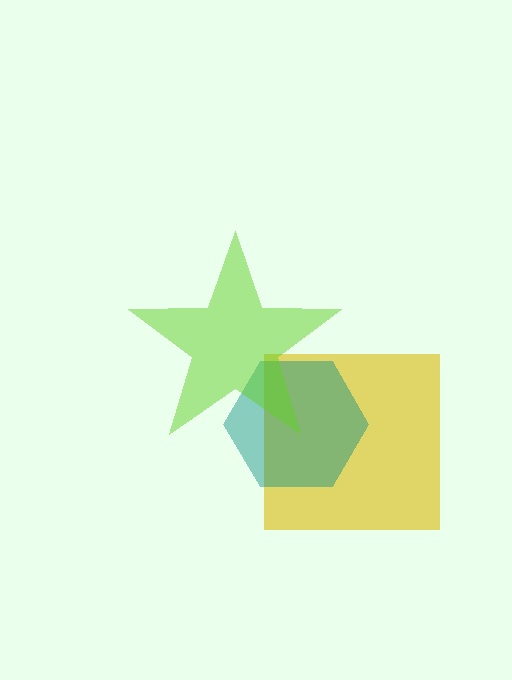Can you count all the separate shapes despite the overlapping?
Yes, there are 3 separate shapes.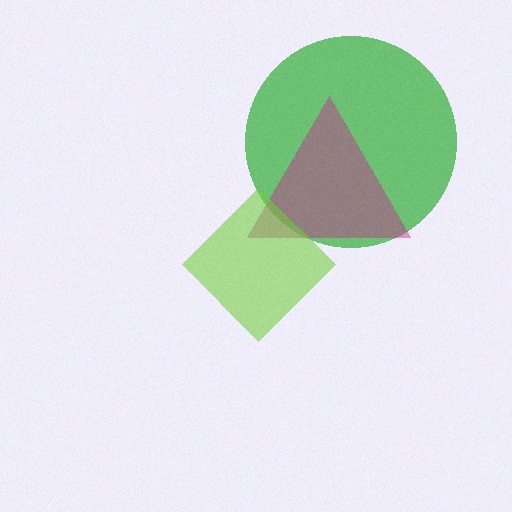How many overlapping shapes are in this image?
There are 3 overlapping shapes in the image.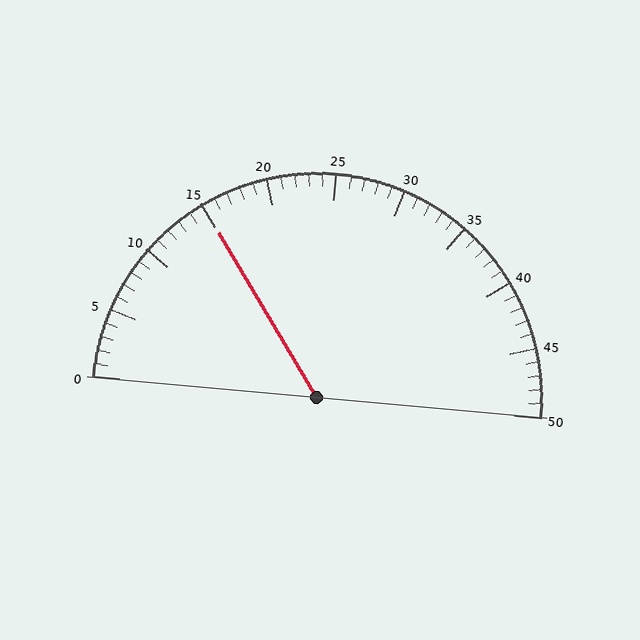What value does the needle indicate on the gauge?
The needle indicates approximately 15.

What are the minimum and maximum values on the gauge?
The gauge ranges from 0 to 50.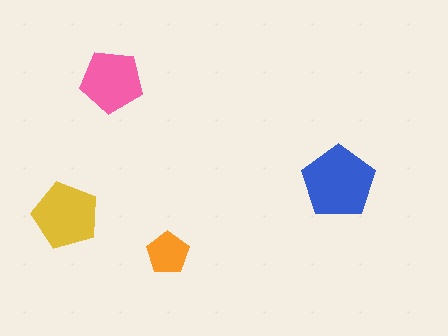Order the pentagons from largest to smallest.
the blue one, the yellow one, the pink one, the orange one.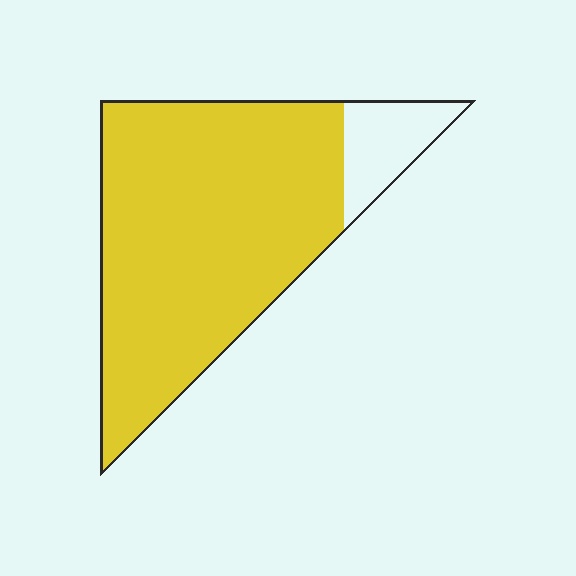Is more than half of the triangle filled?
Yes.